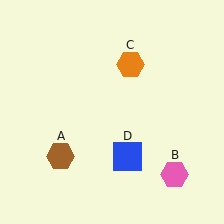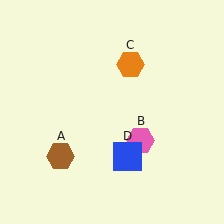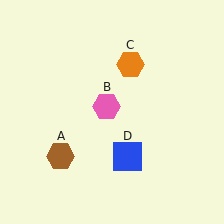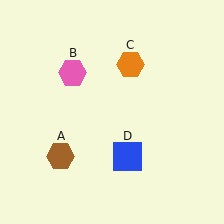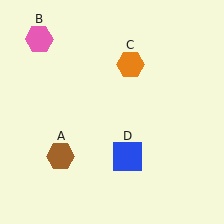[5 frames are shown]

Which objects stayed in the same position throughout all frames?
Brown hexagon (object A) and orange hexagon (object C) and blue square (object D) remained stationary.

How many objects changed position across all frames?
1 object changed position: pink hexagon (object B).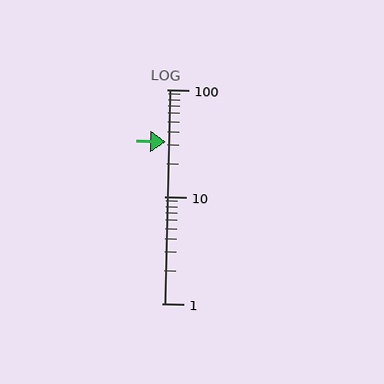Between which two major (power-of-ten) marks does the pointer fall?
The pointer is between 10 and 100.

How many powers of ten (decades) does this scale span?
The scale spans 2 decades, from 1 to 100.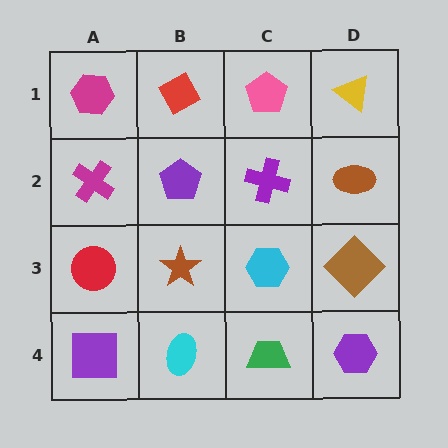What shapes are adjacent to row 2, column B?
A red diamond (row 1, column B), a brown star (row 3, column B), a magenta cross (row 2, column A), a purple cross (row 2, column C).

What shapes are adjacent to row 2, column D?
A yellow triangle (row 1, column D), a brown diamond (row 3, column D), a purple cross (row 2, column C).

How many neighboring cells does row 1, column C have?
3.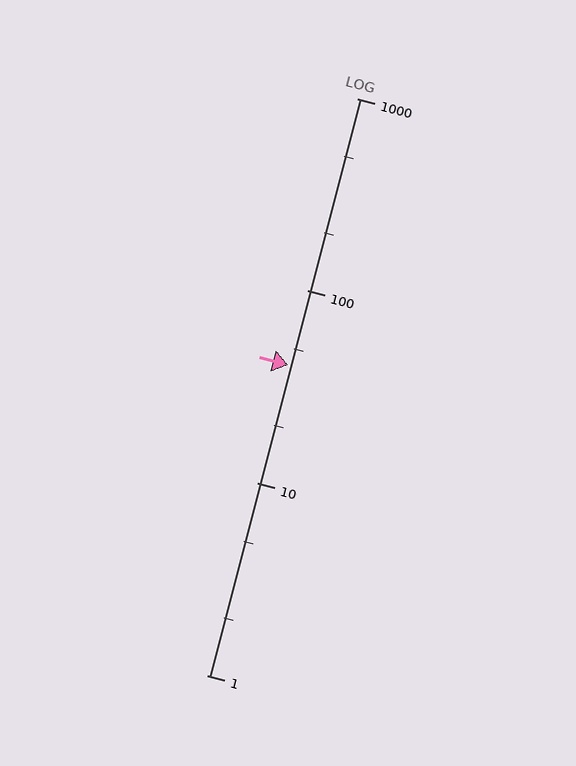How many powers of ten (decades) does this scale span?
The scale spans 3 decades, from 1 to 1000.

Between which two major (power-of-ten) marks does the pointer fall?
The pointer is between 10 and 100.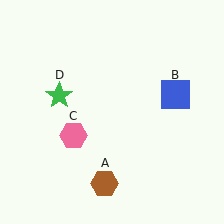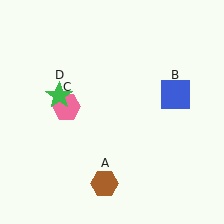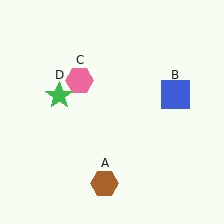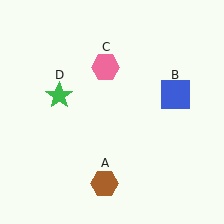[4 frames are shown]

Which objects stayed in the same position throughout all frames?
Brown hexagon (object A) and blue square (object B) and green star (object D) remained stationary.